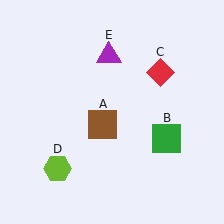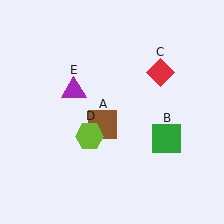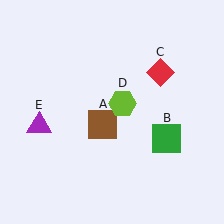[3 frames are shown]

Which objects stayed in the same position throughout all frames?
Brown square (object A) and green square (object B) and red diamond (object C) remained stationary.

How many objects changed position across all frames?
2 objects changed position: lime hexagon (object D), purple triangle (object E).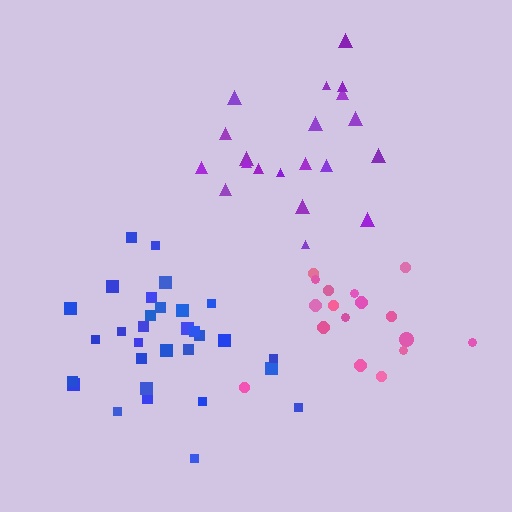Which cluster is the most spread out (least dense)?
Purple.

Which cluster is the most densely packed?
Blue.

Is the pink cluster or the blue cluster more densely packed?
Blue.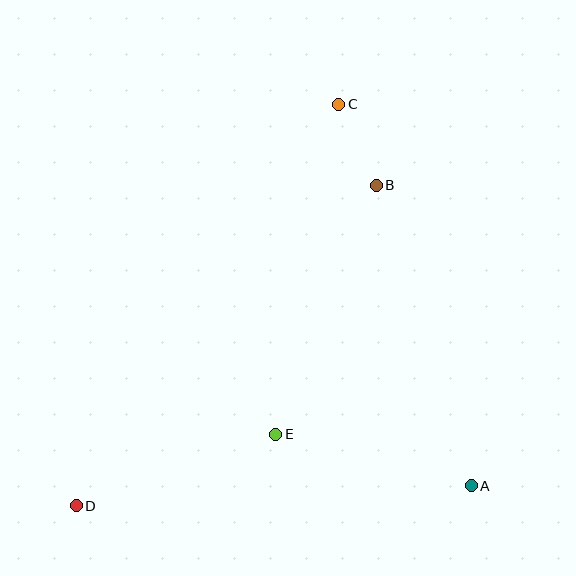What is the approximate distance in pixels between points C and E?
The distance between C and E is approximately 336 pixels.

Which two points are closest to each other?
Points B and C are closest to each other.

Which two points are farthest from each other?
Points C and D are farthest from each other.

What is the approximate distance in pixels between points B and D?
The distance between B and D is approximately 439 pixels.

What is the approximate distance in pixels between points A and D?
The distance between A and D is approximately 396 pixels.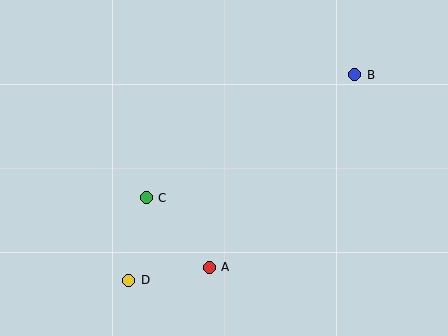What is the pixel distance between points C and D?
The distance between C and D is 84 pixels.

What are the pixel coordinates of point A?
Point A is at (209, 267).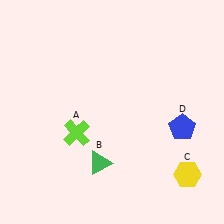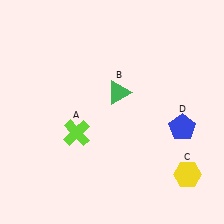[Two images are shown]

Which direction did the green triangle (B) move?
The green triangle (B) moved up.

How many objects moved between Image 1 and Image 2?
1 object moved between the two images.